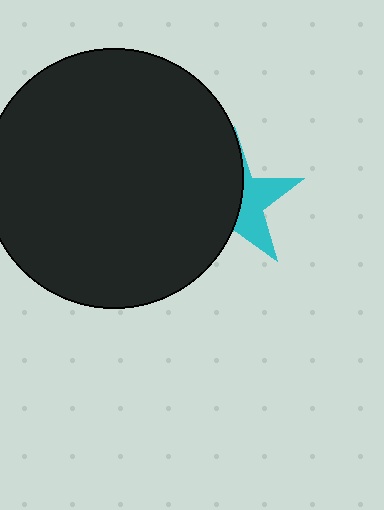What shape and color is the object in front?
The object in front is a black circle.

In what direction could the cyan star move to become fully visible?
The cyan star could move right. That would shift it out from behind the black circle entirely.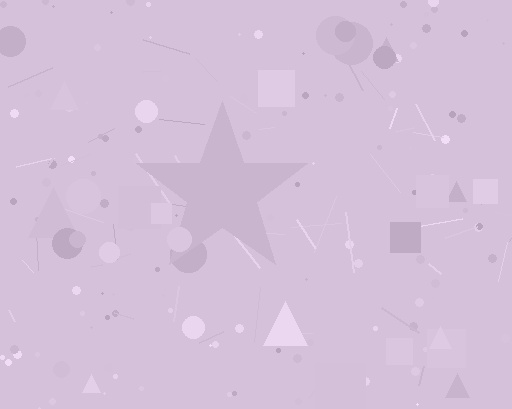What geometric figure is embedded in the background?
A star is embedded in the background.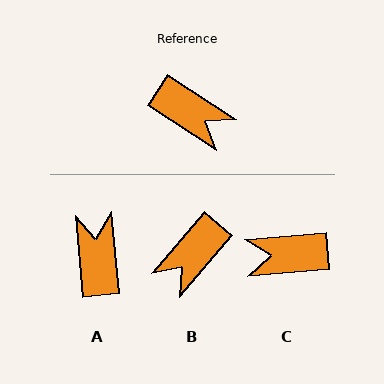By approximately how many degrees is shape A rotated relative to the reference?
Approximately 129 degrees counter-clockwise.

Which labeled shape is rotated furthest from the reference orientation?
C, about 142 degrees away.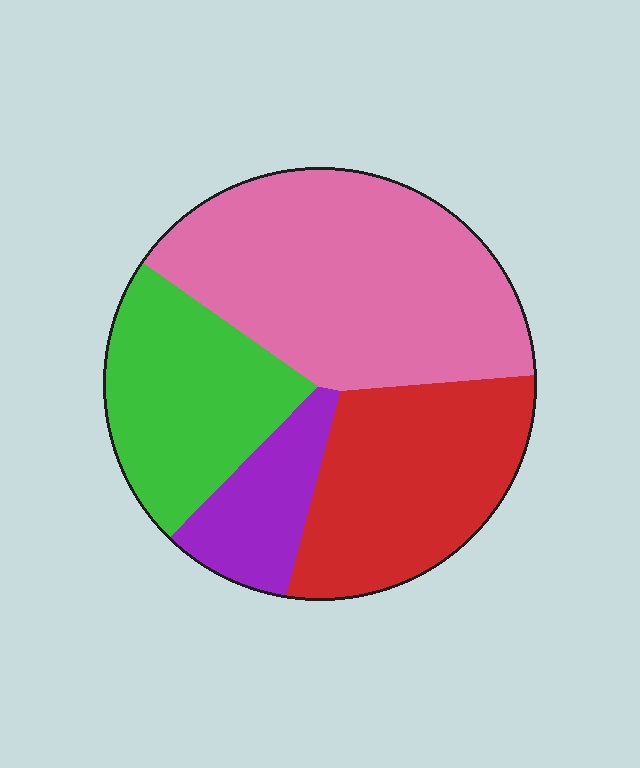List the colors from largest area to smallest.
From largest to smallest: pink, red, green, purple.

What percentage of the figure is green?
Green covers about 20% of the figure.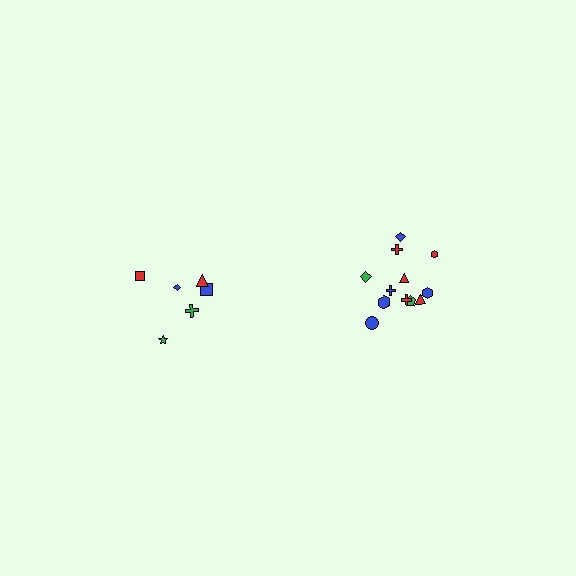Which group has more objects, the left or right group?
The right group.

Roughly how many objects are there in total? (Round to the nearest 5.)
Roughly 20 objects in total.